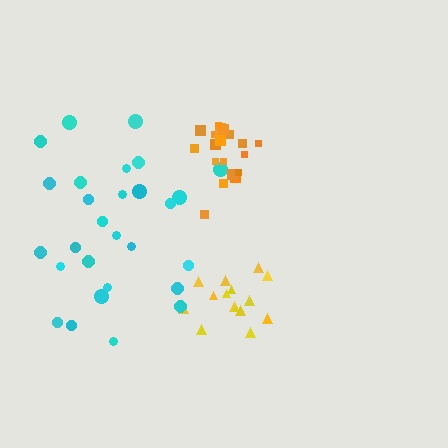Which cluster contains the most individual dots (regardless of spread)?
Cyan (28).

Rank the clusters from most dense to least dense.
orange, yellow, cyan.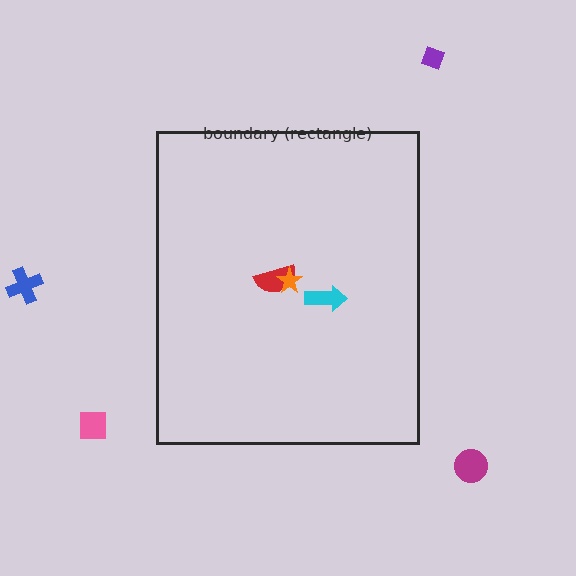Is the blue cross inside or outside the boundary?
Outside.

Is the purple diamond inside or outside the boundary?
Outside.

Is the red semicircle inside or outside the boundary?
Inside.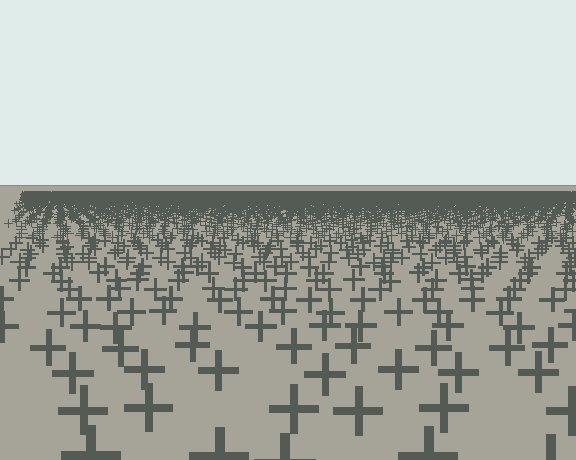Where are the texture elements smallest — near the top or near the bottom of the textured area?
Near the top.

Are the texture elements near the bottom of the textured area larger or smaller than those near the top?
Larger. Near the bottom, elements are closer to the viewer and appear at a bigger on-screen size.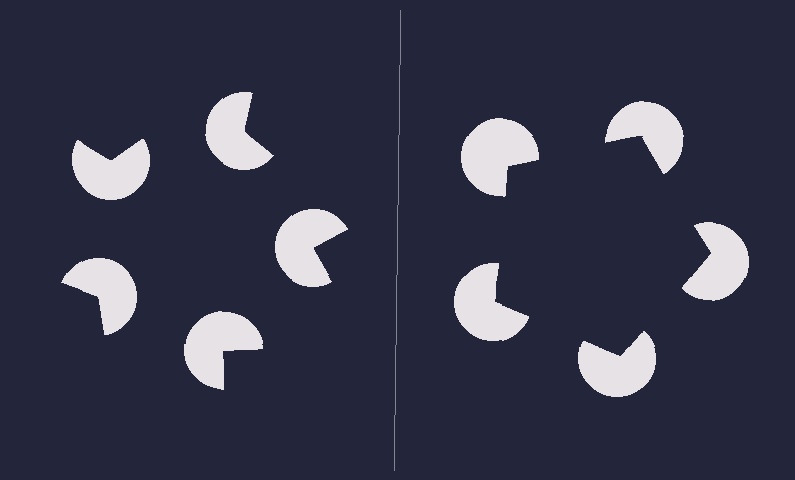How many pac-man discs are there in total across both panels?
10 — 5 on each side.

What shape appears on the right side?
An illusory pentagon.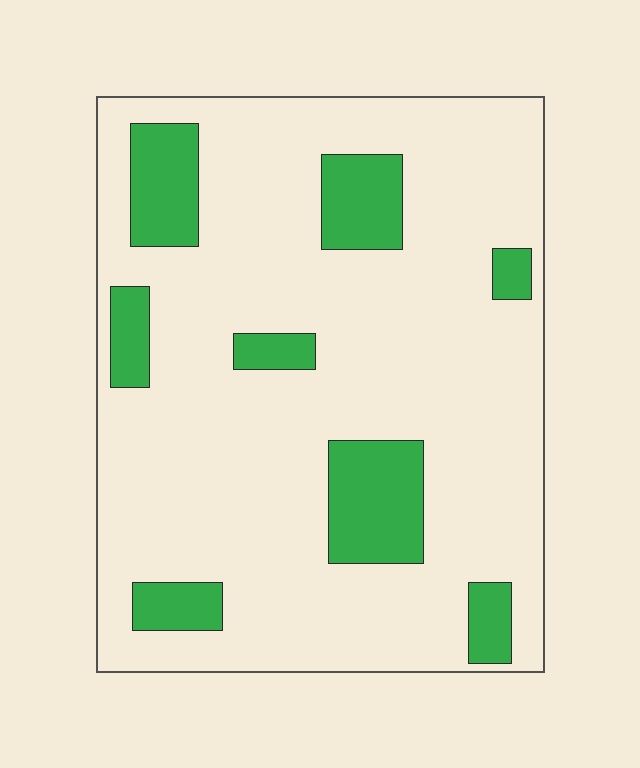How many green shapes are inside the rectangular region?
8.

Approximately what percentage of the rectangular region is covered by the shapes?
Approximately 20%.